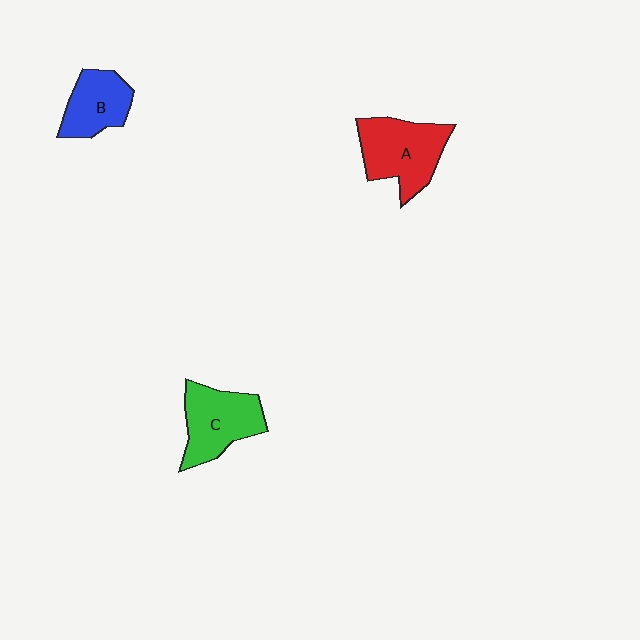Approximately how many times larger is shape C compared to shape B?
Approximately 1.3 times.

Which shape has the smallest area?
Shape B (blue).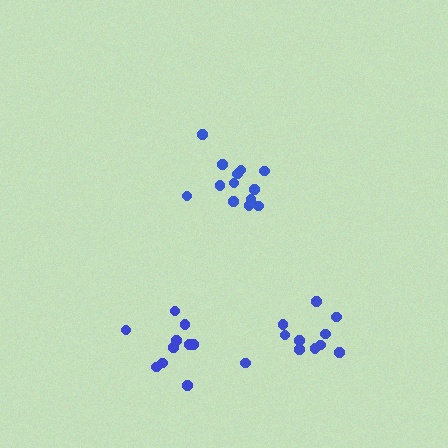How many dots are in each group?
Group 1: 10 dots, Group 2: 13 dots, Group 3: 11 dots (34 total).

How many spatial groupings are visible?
There are 3 spatial groupings.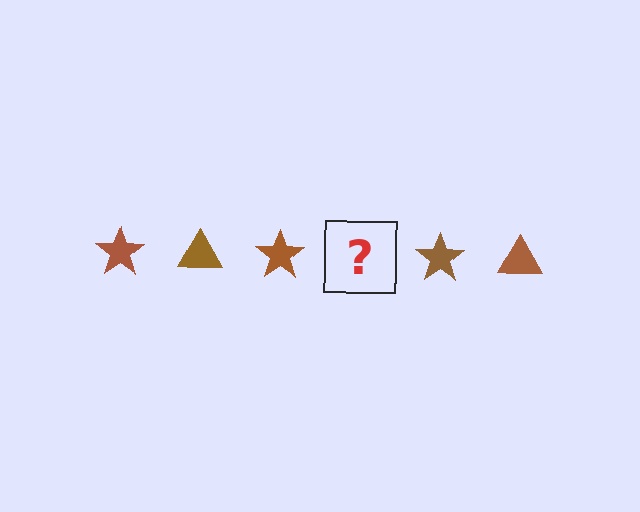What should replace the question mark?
The question mark should be replaced with a brown triangle.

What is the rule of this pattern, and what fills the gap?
The rule is that the pattern cycles through star, triangle shapes in brown. The gap should be filled with a brown triangle.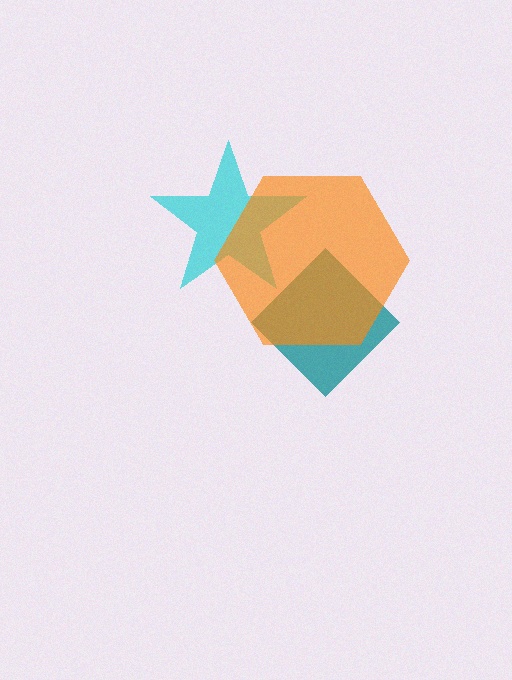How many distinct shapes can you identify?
There are 3 distinct shapes: a cyan star, a teal diamond, an orange hexagon.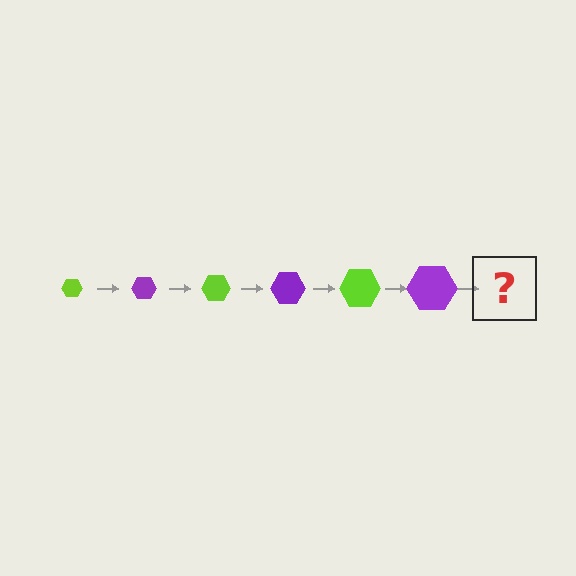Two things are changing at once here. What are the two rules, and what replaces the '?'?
The two rules are that the hexagon grows larger each step and the color cycles through lime and purple. The '?' should be a lime hexagon, larger than the previous one.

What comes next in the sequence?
The next element should be a lime hexagon, larger than the previous one.